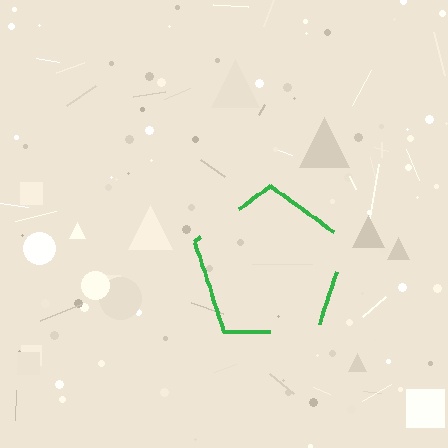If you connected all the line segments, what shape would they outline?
They would outline a pentagon.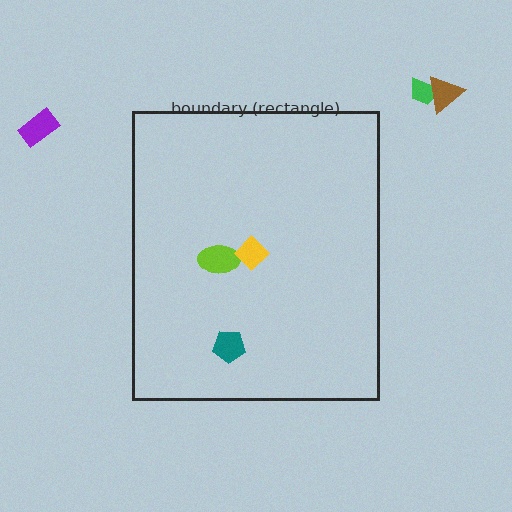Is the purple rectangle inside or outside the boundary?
Outside.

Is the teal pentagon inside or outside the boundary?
Inside.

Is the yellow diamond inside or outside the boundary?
Inside.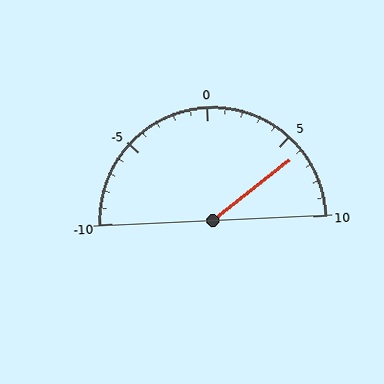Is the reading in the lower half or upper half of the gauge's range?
The reading is in the upper half of the range (-10 to 10).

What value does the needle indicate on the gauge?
The needle indicates approximately 6.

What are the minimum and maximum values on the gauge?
The gauge ranges from -10 to 10.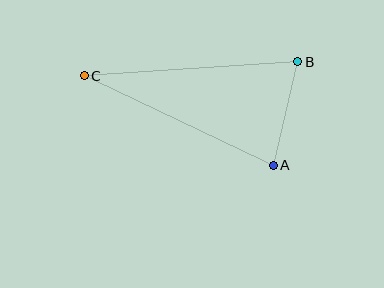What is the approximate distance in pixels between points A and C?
The distance between A and C is approximately 209 pixels.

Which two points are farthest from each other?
Points B and C are farthest from each other.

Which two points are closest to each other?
Points A and B are closest to each other.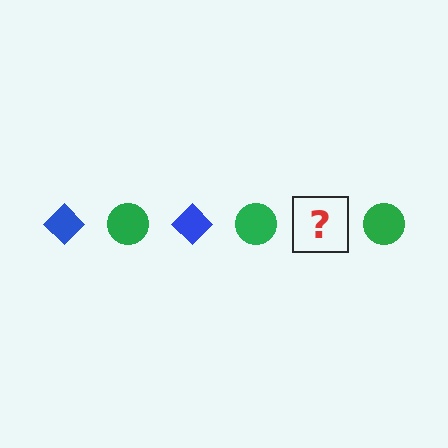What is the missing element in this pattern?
The missing element is a blue diamond.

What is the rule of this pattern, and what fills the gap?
The rule is that the pattern alternates between blue diamond and green circle. The gap should be filled with a blue diamond.